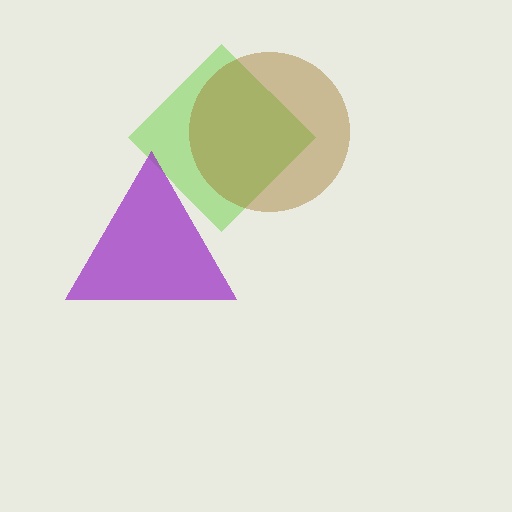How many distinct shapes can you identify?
There are 3 distinct shapes: a lime diamond, a brown circle, a purple triangle.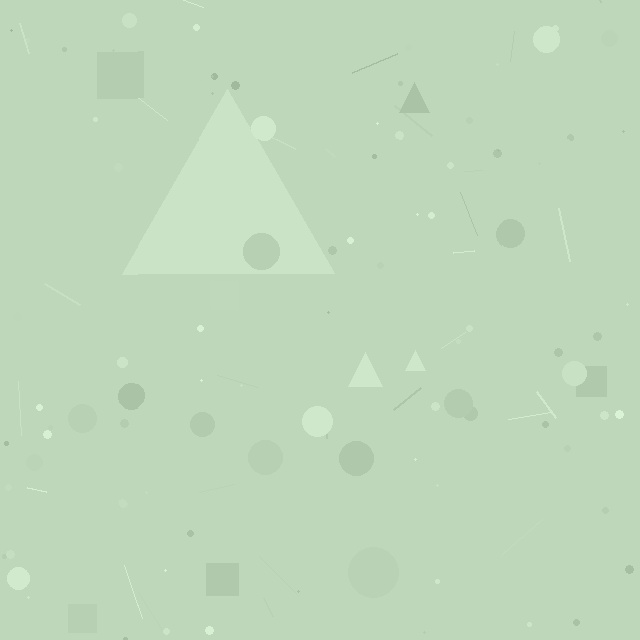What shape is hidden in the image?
A triangle is hidden in the image.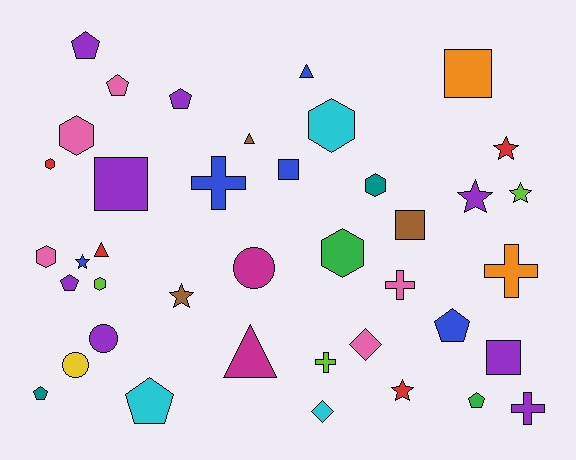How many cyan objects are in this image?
There are 3 cyan objects.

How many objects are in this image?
There are 40 objects.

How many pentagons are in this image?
There are 8 pentagons.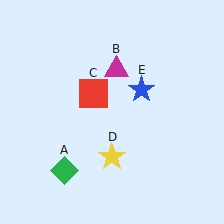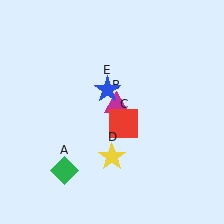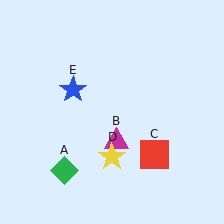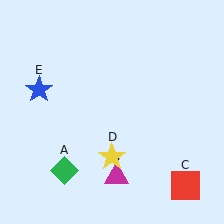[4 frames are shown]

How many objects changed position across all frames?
3 objects changed position: magenta triangle (object B), red square (object C), blue star (object E).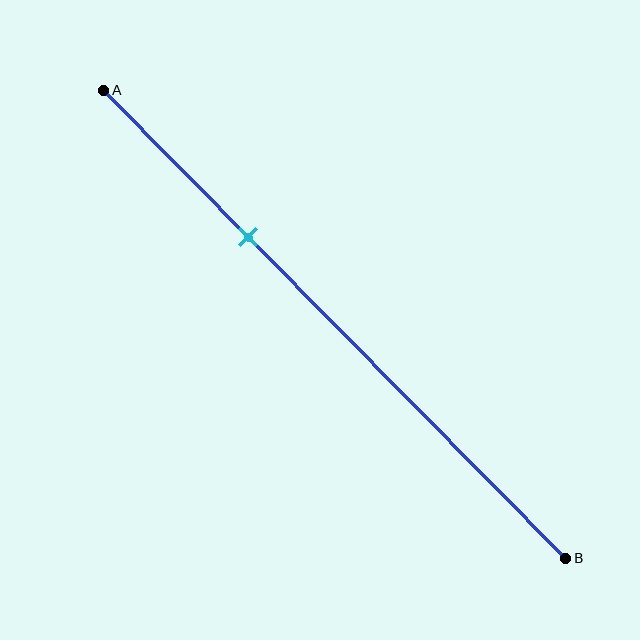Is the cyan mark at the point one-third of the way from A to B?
Yes, the mark is approximately at the one-third point.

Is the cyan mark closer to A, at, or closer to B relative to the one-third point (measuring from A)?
The cyan mark is approximately at the one-third point of segment AB.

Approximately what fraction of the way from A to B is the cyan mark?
The cyan mark is approximately 30% of the way from A to B.